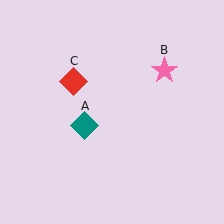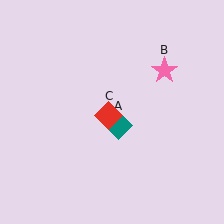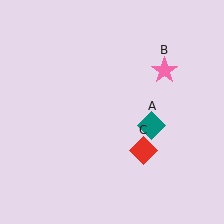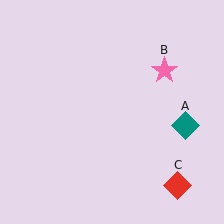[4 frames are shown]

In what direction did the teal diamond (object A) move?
The teal diamond (object A) moved right.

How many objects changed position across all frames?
2 objects changed position: teal diamond (object A), red diamond (object C).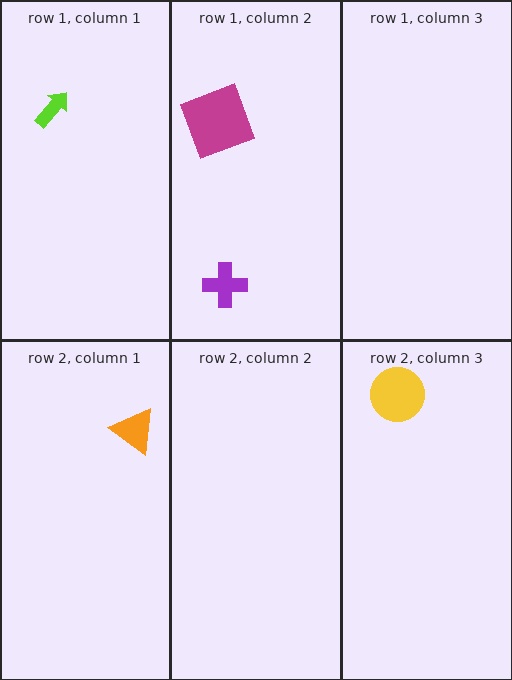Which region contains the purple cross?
The row 1, column 2 region.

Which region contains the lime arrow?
The row 1, column 1 region.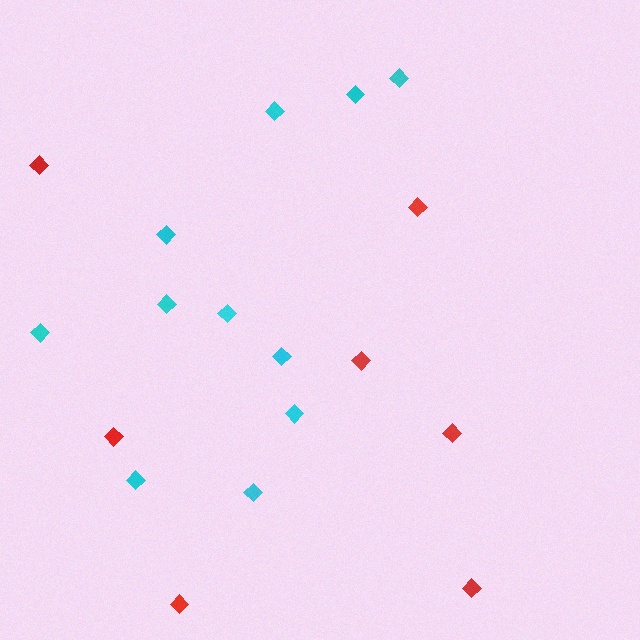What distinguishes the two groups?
There are 2 groups: one group of red diamonds (7) and one group of cyan diamonds (11).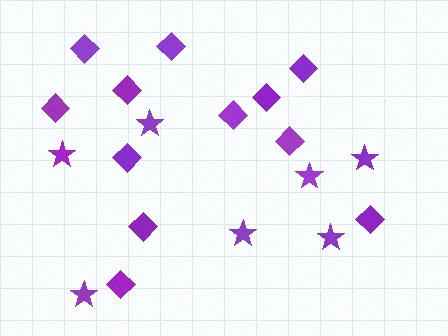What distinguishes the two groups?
There are 2 groups: one group of diamonds (12) and one group of stars (7).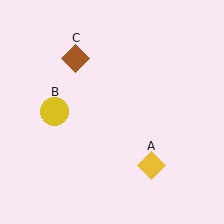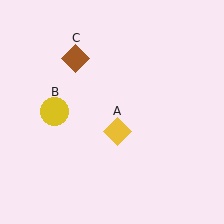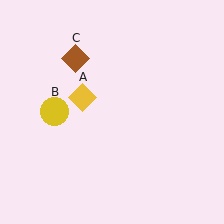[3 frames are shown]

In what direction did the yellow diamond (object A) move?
The yellow diamond (object A) moved up and to the left.